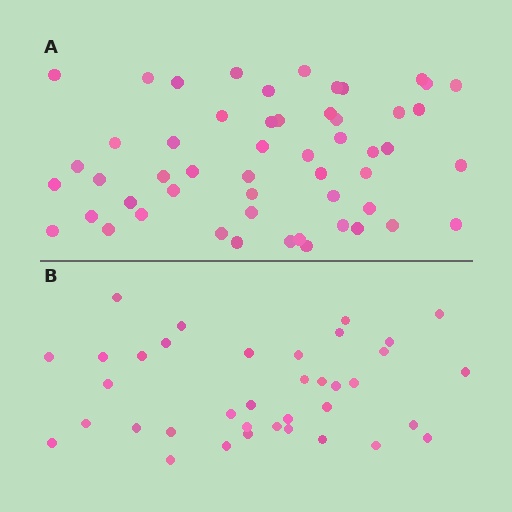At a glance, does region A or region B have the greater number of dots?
Region A (the top region) has more dots.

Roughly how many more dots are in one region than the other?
Region A has approximately 15 more dots than region B.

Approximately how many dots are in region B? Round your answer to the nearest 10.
About 40 dots. (The exact count is 37, which rounds to 40.)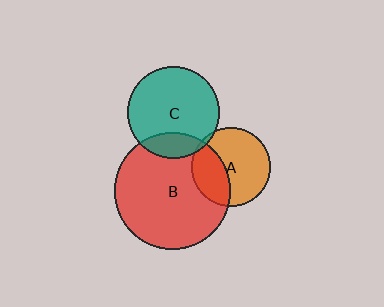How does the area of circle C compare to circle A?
Approximately 1.4 times.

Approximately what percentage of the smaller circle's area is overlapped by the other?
Approximately 20%.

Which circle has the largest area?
Circle B (red).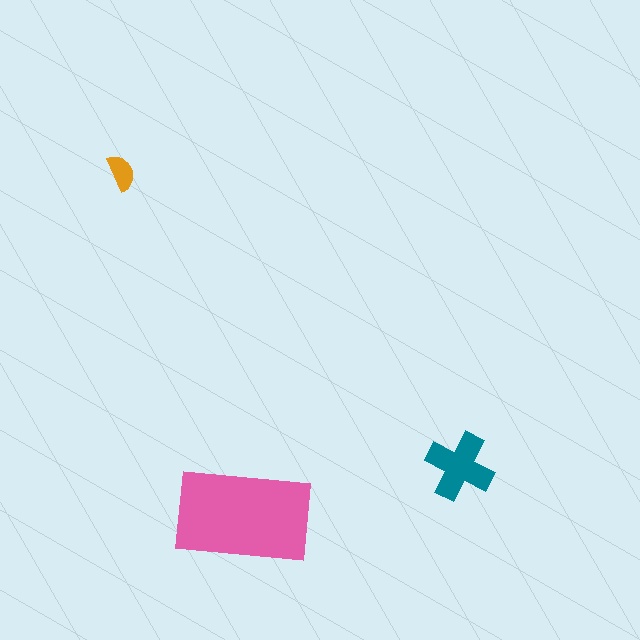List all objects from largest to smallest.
The pink rectangle, the teal cross, the orange semicircle.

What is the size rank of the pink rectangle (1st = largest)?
1st.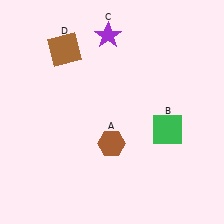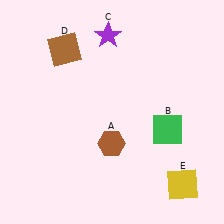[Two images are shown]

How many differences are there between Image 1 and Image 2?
There is 1 difference between the two images.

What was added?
A yellow square (E) was added in Image 2.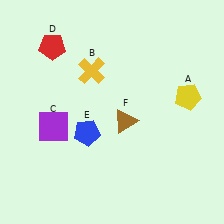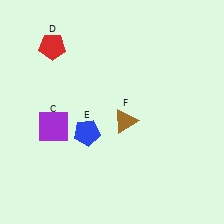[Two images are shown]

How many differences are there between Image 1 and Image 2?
There are 2 differences between the two images.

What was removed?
The yellow cross (B), the yellow pentagon (A) were removed in Image 2.